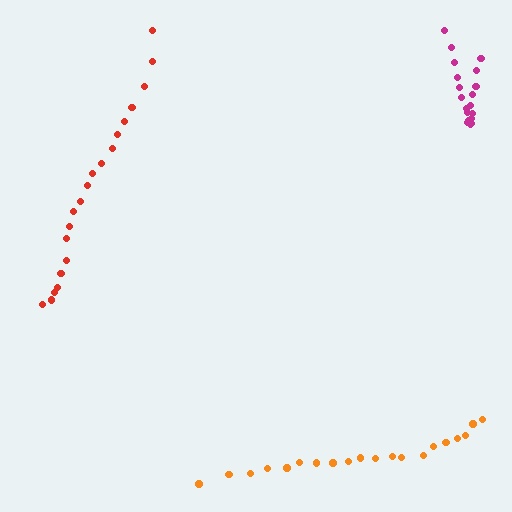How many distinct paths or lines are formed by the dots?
There are 3 distinct paths.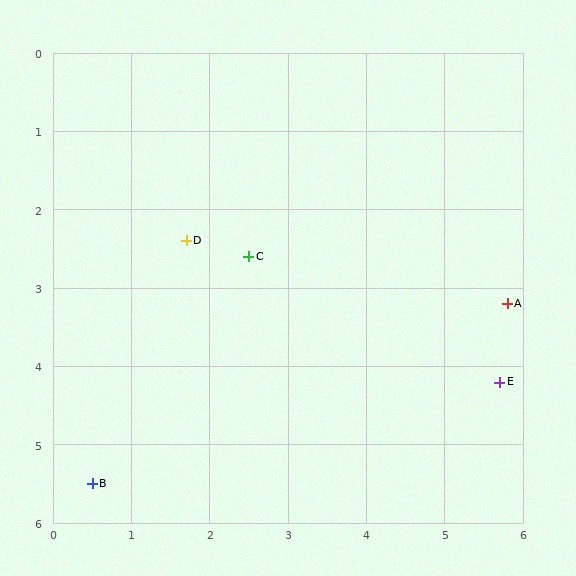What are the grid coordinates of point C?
Point C is at approximately (2.5, 2.6).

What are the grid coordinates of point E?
Point E is at approximately (5.7, 4.2).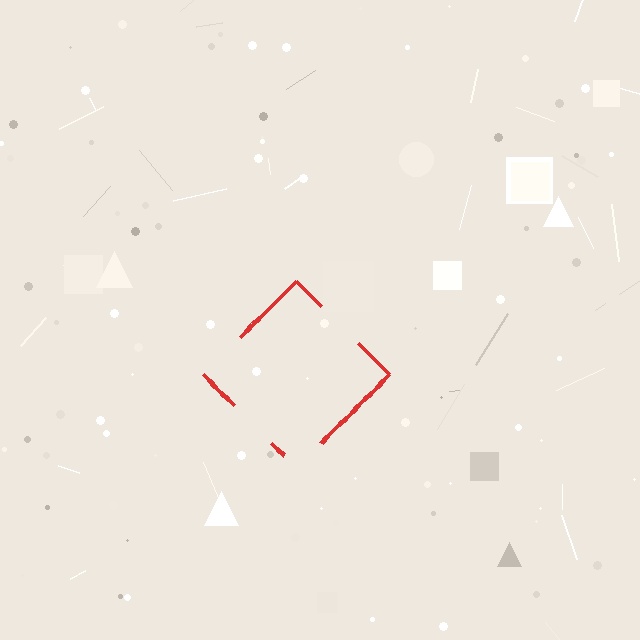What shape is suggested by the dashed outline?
The dashed outline suggests a diamond.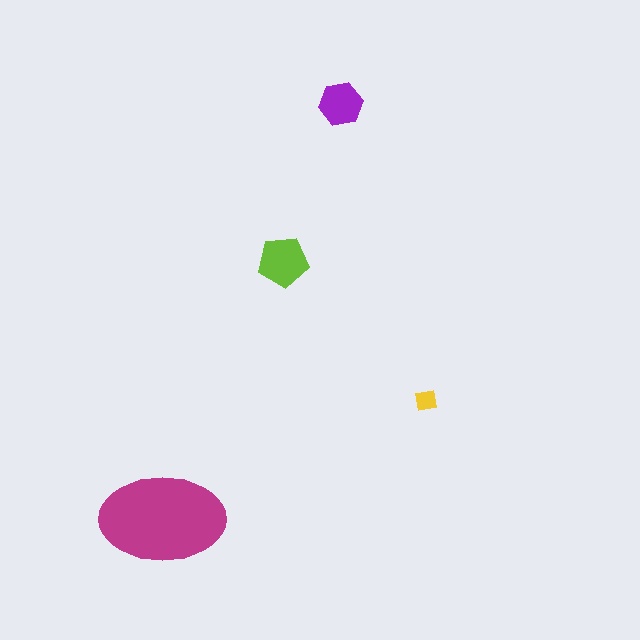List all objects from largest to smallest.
The magenta ellipse, the lime pentagon, the purple hexagon, the yellow square.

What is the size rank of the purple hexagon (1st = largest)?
3rd.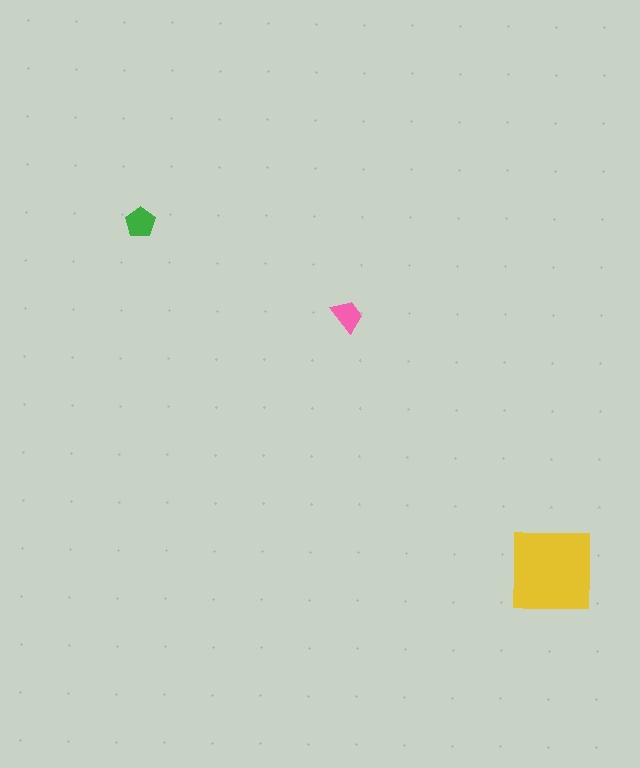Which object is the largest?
The yellow square.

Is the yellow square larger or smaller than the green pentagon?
Larger.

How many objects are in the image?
There are 3 objects in the image.